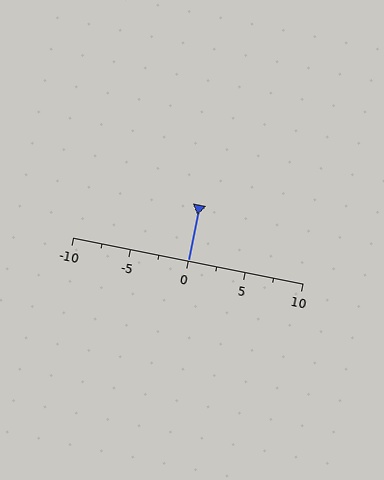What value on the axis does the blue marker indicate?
The marker indicates approximately 0.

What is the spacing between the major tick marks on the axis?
The major ticks are spaced 5 apart.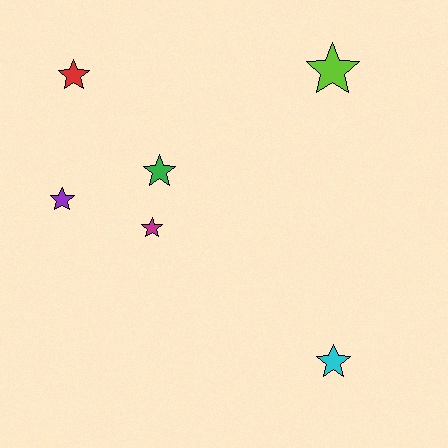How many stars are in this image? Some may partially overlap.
There are 6 stars.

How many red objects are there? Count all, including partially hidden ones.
There is 1 red object.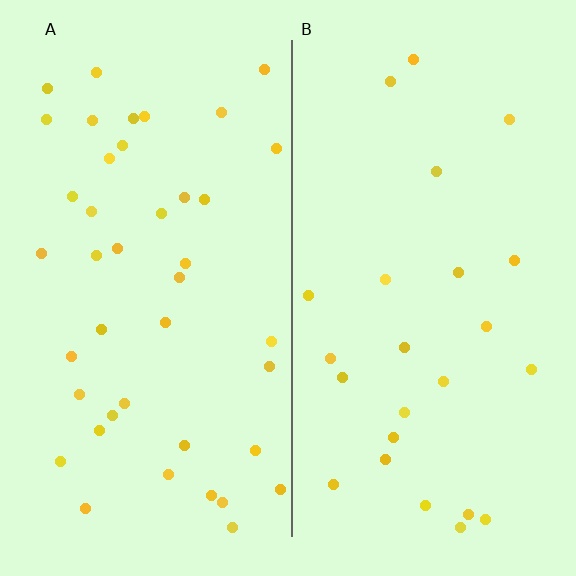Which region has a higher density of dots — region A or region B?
A (the left).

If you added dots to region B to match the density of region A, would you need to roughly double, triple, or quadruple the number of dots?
Approximately double.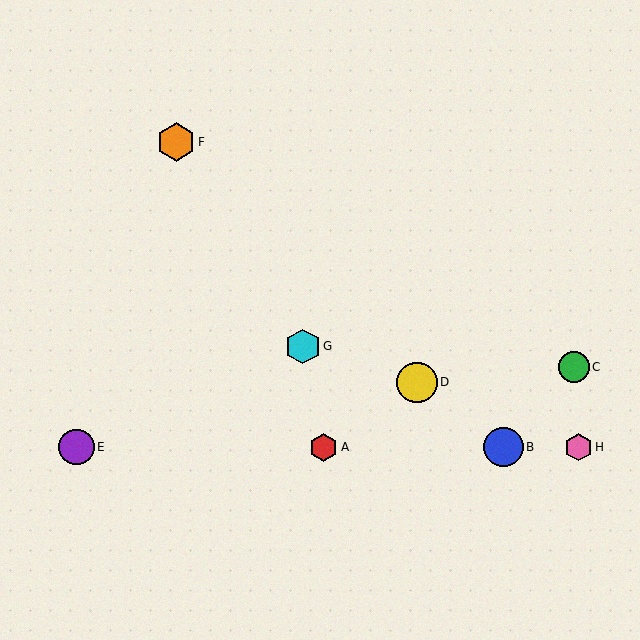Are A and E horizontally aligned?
Yes, both are at y≈447.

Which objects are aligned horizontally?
Objects A, B, E, H are aligned horizontally.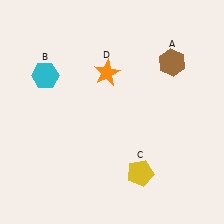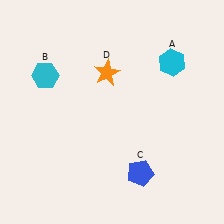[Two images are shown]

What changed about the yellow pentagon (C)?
In Image 1, C is yellow. In Image 2, it changed to blue.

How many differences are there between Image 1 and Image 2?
There are 2 differences between the two images.